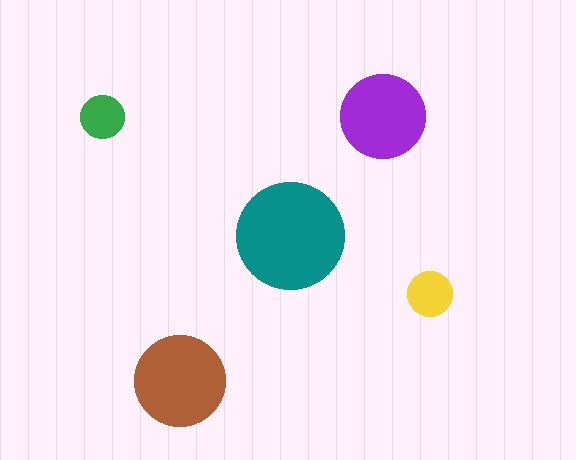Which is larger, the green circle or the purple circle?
The purple one.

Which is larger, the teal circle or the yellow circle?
The teal one.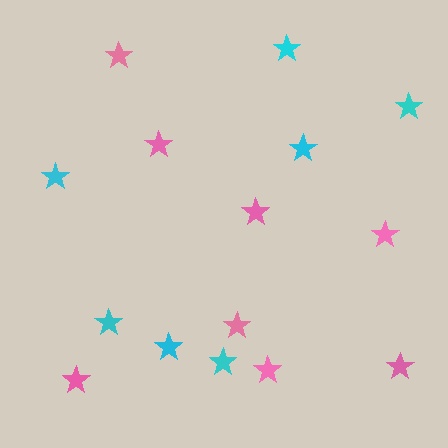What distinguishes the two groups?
There are 2 groups: one group of pink stars (8) and one group of cyan stars (7).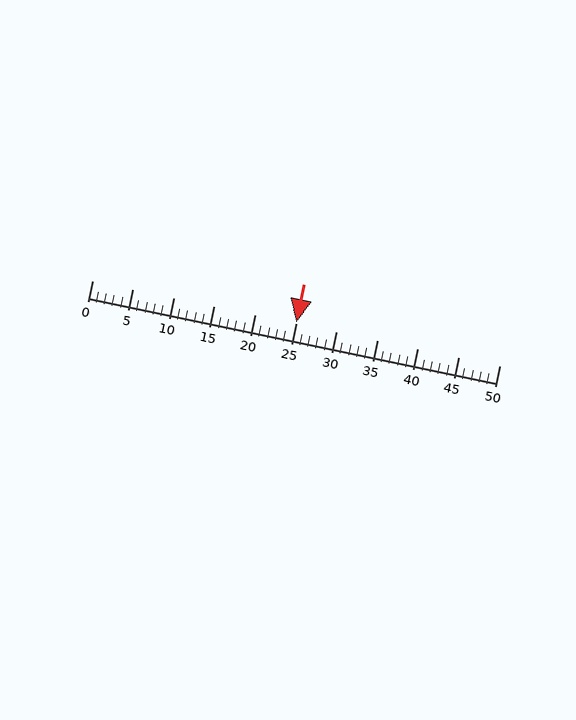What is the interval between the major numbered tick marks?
The major tick marks are spaced 5 units apart.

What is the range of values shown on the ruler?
The ruler shows values from 0 to 50.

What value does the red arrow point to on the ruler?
The red arrow points to approximately 25.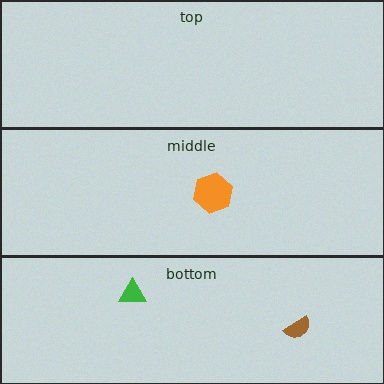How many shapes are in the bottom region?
2.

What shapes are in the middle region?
The orange hexagon.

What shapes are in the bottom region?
The brown semicircle, the green triangle.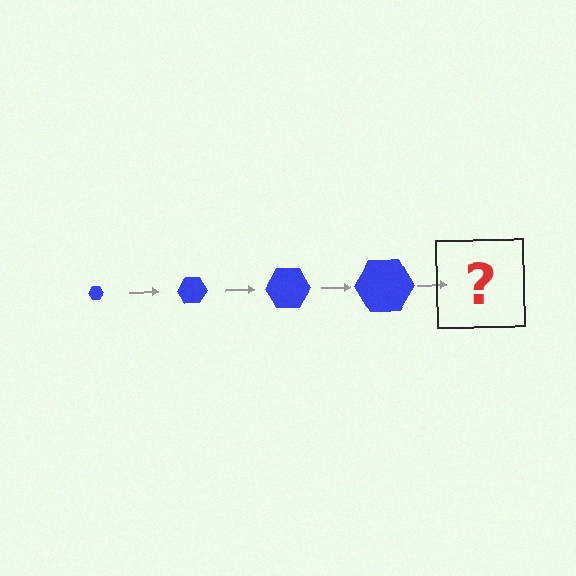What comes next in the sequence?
The next element should be a blue hexagon, larger than the previous one.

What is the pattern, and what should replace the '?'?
The pattern is that the hexagon gets progressively larger each step. The '?' should be a blue hexagon, larger than the previous one.